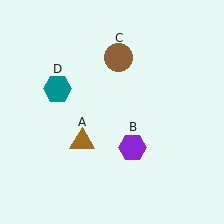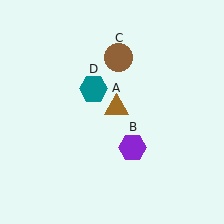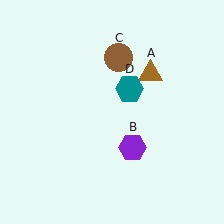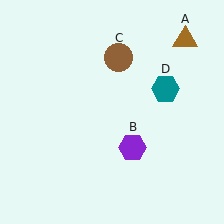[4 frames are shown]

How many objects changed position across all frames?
2 objects changed position: brown triangle (object A), teal hexagon (object D).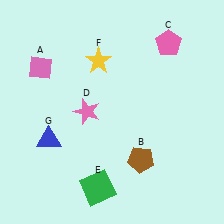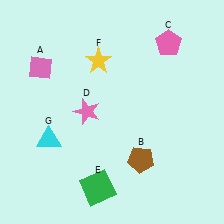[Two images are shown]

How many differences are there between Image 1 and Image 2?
There is 1 difference between the two images.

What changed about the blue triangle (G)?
In Image 1, G is blue. In Image 2, it changed to cyan.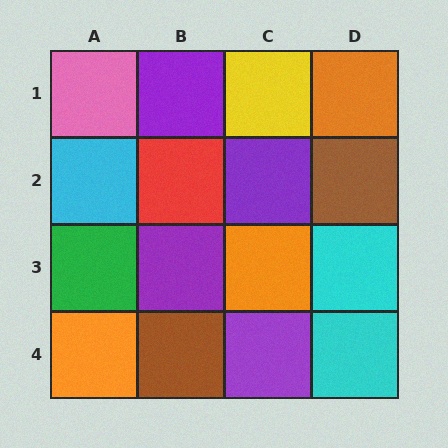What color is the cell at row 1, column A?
Pink.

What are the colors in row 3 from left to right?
Green, purple, orange, cyan.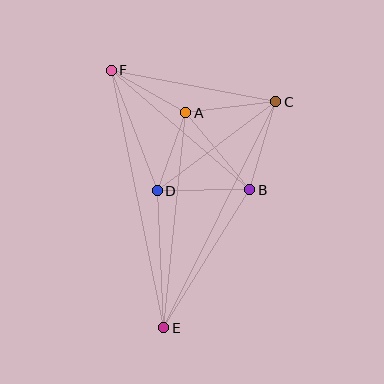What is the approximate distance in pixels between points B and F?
The distance between B and F is approximately 183 pixels.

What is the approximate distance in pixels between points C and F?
The distance between C and F is approximately 168 pixels.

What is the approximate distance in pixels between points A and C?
The distance between A and C is approximately 91 pixels.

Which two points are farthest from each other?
Points E and F are farthest from each other.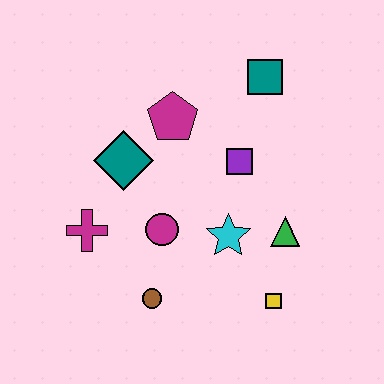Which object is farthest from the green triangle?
The magenta cross is farthest from the green triangle.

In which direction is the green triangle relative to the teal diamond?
The green triangle is to the right of the teal diamond.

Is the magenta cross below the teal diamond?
Yes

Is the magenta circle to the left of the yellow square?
Yes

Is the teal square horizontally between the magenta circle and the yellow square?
Yes